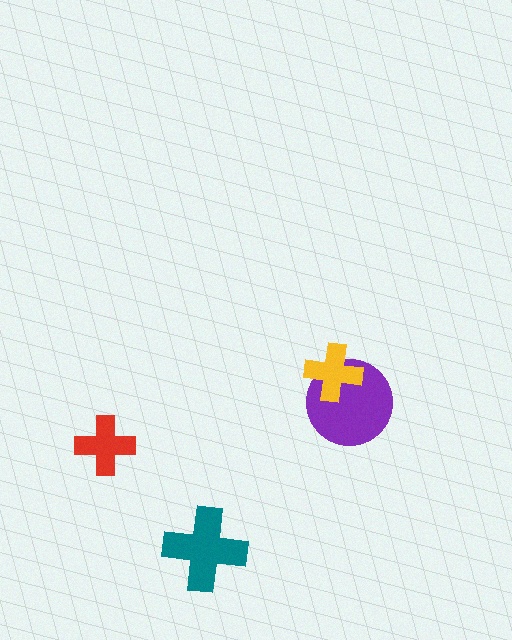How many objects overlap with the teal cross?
0 objects overlap with the teal cross.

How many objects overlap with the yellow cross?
1 object overlaps with the yellow cross.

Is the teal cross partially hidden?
No, no other shape covers it.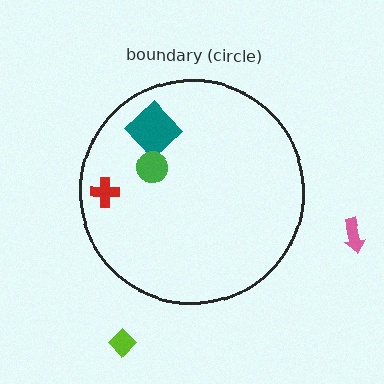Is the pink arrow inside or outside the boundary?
Outside.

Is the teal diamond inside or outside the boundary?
Inside.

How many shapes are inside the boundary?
3 inside, 2 outside.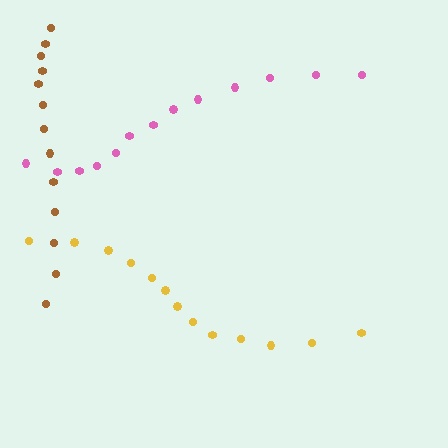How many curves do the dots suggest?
There are 3 distinct paths.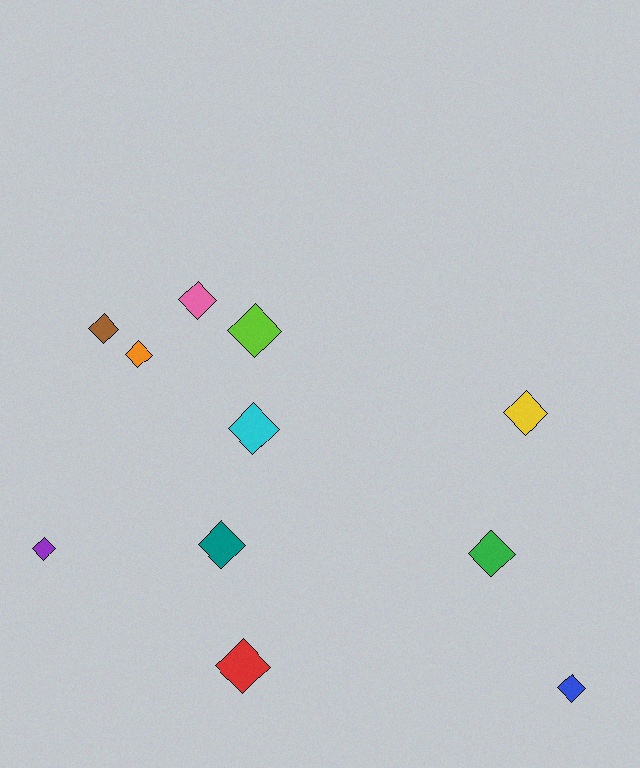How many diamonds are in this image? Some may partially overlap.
There are 11 diamonds.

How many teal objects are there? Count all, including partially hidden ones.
There is 1 teal object.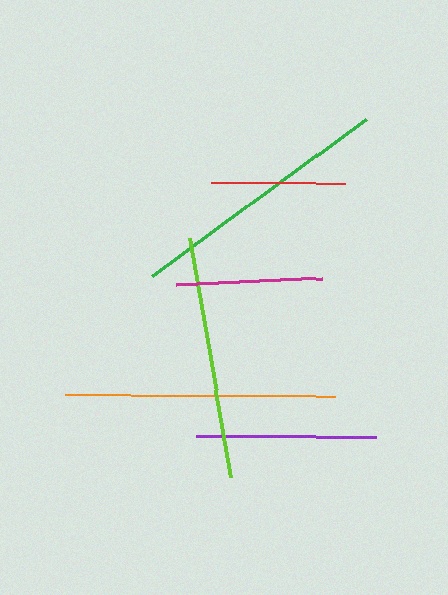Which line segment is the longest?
The orange line is the longest at approximately 269 pixels.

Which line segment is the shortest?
The red line is the shortest at approximately 134 pixels.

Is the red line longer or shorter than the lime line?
The lime line is longer than the red line.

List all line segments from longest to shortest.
From longest to shortest: orange, green, lime, purple, magenta, red.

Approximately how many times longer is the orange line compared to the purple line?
The orange line is approximately 1.5 times the length of the purple line.